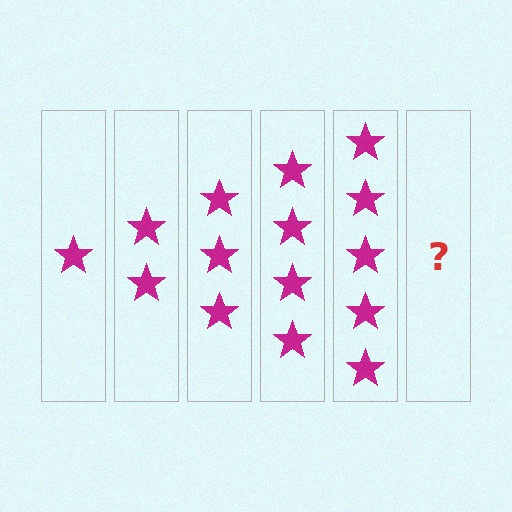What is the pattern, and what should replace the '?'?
The pattern is that each step adds one more star. The '?' should be 6 stars.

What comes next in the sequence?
The next element should be 6 stars.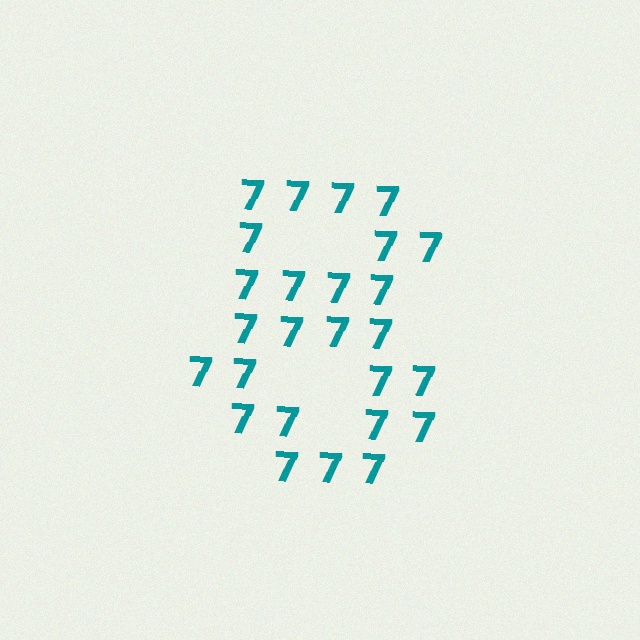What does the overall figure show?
The overall figure shows the digit 8.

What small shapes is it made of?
It is made of small digit 7's.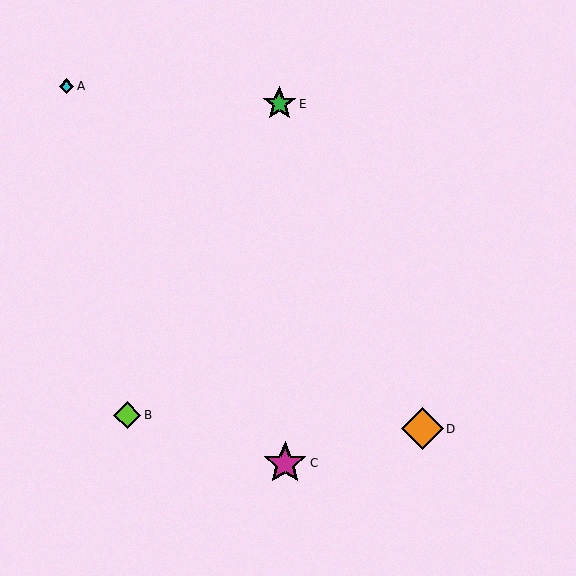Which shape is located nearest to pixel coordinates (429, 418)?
The orange diamond (labeled D) at (422, 429) is nearest to that location.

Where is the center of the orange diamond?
The center of the orange diamond is at (422, 429).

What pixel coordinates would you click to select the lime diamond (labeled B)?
Click at (127, 415) to select the lime diamond B.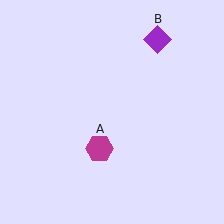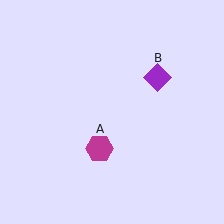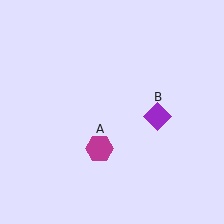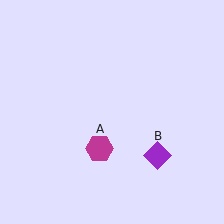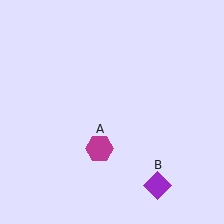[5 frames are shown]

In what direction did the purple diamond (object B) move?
The purple diamond (object B) moved down.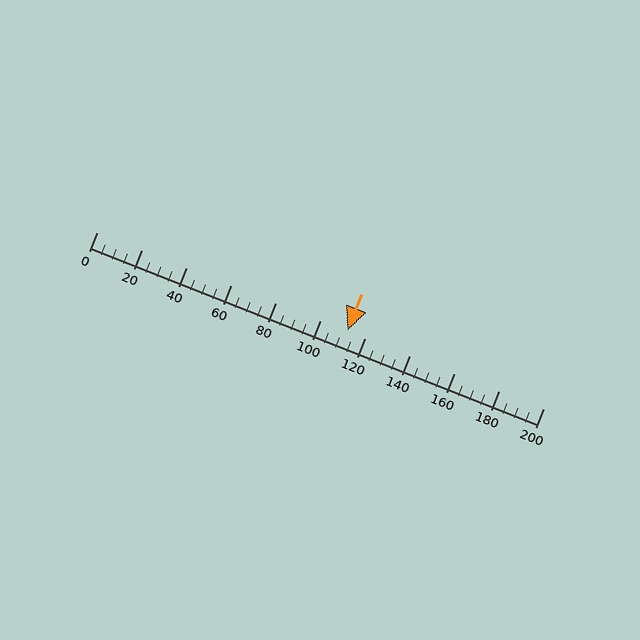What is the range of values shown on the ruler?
The ruler shows values from 0 to 200.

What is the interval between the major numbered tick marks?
The major tick marks are spaced 20 units apart.